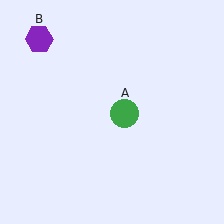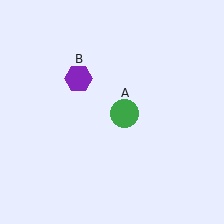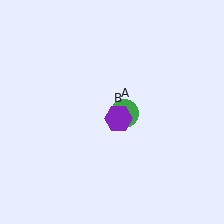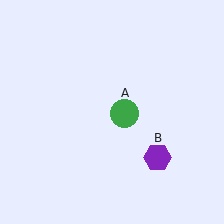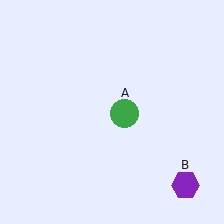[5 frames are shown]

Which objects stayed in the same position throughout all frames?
Green circle (object A) remained stationary.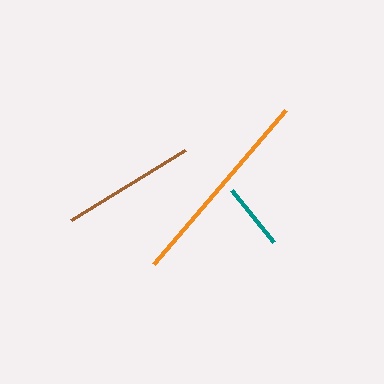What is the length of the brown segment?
The brown segment is approximately 134 pixels long.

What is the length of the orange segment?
The orange segment is approximately 203 pixels long.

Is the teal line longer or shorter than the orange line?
The orange line is longer than the teal line.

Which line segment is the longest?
The orange line is the longest at approximately 203 pixels.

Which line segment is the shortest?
The teal line is the shortest at approximately 67 pixels.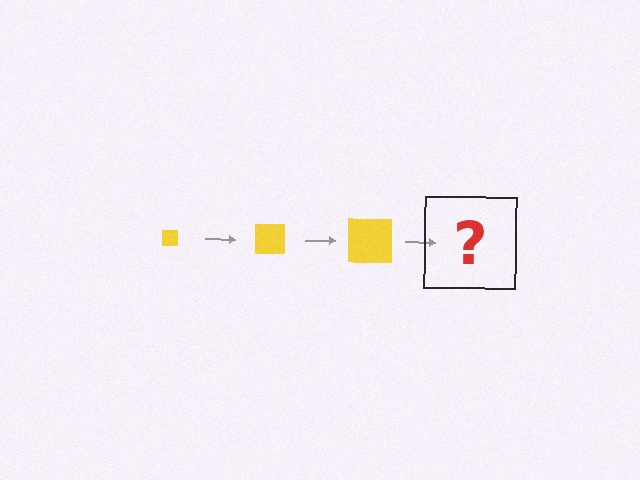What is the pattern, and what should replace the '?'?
The pattern is that the square gets progressively larger each step. The '?' should be a yellow square, larger than the previous one.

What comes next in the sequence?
The next element should be a yellow square, larger than the previous one.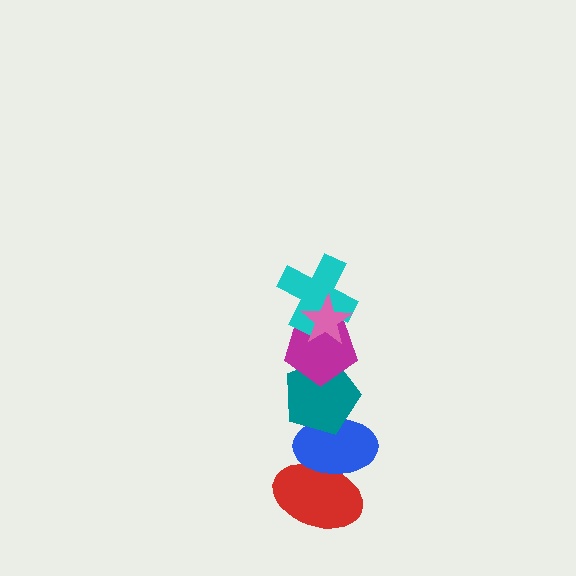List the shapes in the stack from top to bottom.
From top to bottom: the pink star, the cyan cross, the magenta pentagon, the teal pentagon, the blue ellipse, the red ellipse.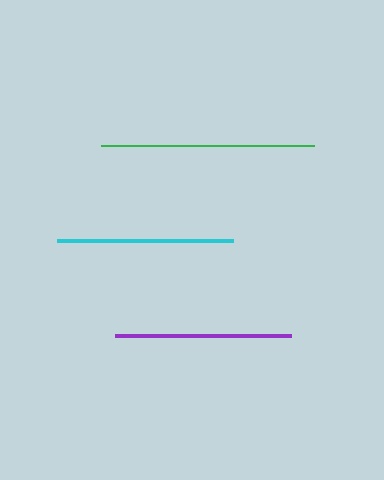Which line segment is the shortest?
The purple line is the shortest at approximately 176 pixels.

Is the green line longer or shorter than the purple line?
The green line is longer than the purple line.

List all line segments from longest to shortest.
From longest to shortest: green, cyan, purple.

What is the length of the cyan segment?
The cyan segment is approximately 176 pixels long.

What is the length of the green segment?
The green segment is approximately 213 pixels long.